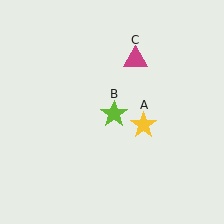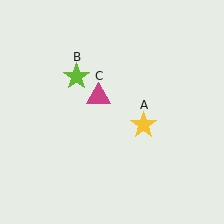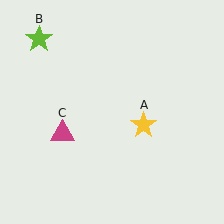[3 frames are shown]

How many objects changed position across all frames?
2 objects changed position: lime star (object B), magenta triangle (object C).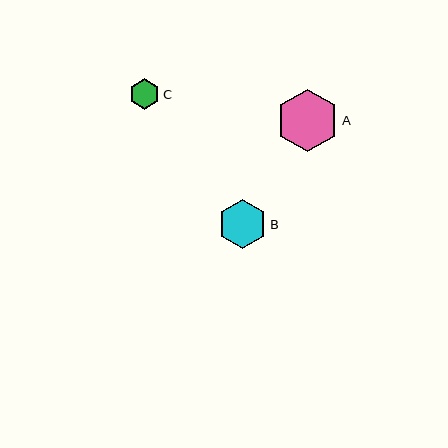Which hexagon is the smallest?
Hexagon C is the smallest with a size of approximately 30 pixels.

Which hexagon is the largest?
Hexagon A is the largest with a size of approximately 63 pixels.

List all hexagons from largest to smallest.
From largest to smallest: A, B, C.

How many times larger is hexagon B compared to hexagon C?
Hexagon B is approximately 1.6 times the size of hexagon C.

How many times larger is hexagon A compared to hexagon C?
Hexagon A is approximately 2.1 times the size of hexagon C.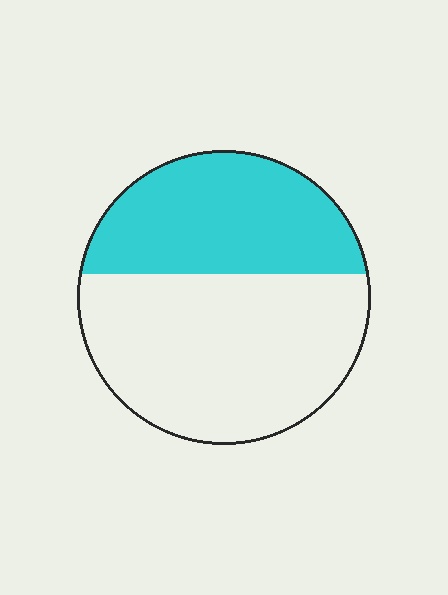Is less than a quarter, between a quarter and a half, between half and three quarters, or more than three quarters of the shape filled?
Between a quarter and a half.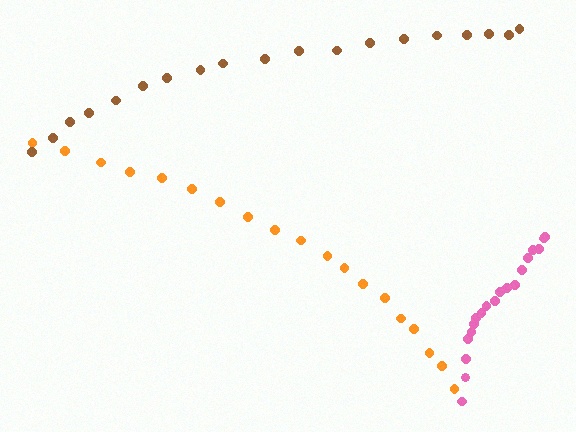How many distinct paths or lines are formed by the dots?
There are 3 distinct paths.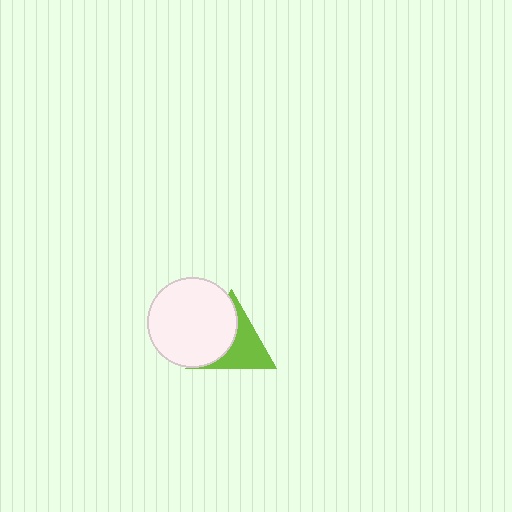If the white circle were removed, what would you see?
You would see the complete lime triangle.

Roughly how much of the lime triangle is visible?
About half of it is visible (roughly 53%).